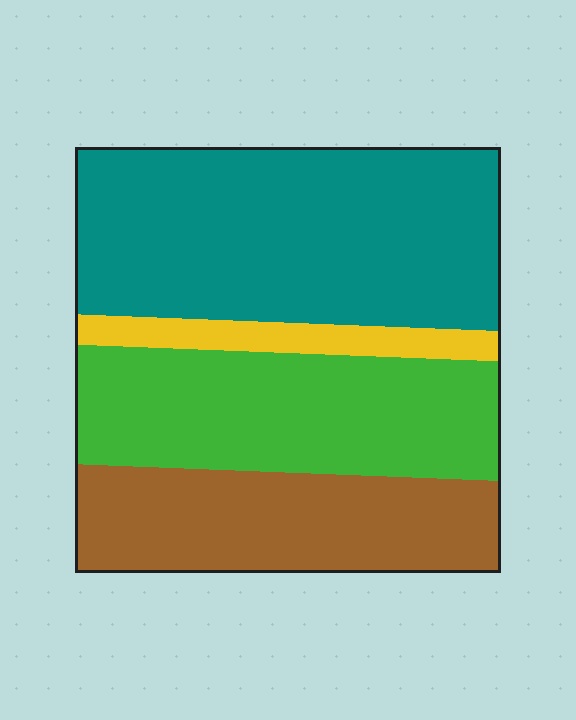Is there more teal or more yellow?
Teal.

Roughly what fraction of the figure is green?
Green covers 28% of the figure.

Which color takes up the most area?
Teal, at roughly 40%.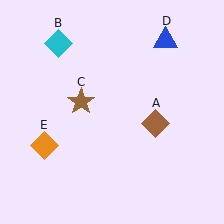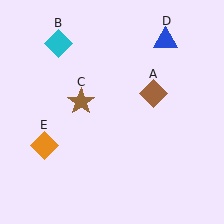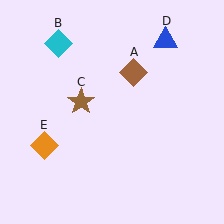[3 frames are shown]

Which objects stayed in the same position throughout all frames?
Cyan diamond (object B) and brown star (object C) and blue triangle (object D) and orange diamond (object E) remained stationary.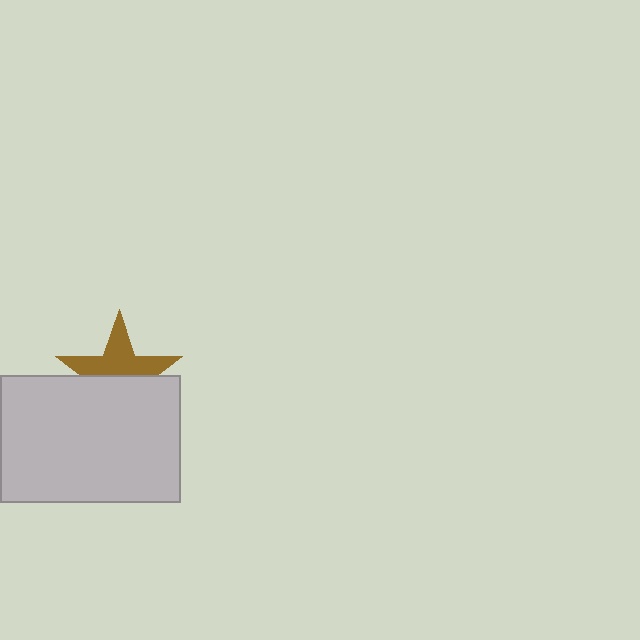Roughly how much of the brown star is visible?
About half of it is visible (roughly 52%).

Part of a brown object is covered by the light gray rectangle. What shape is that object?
It is a star.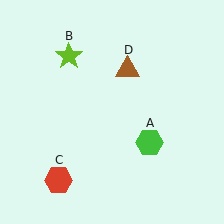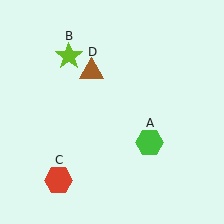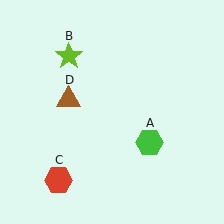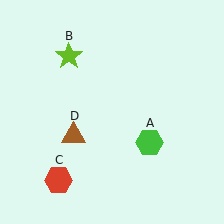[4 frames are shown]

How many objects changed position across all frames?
1 object changed position: brown triangle (object D).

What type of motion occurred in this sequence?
The brown triangle (object D) rotated counterclockwise around the center of the scene.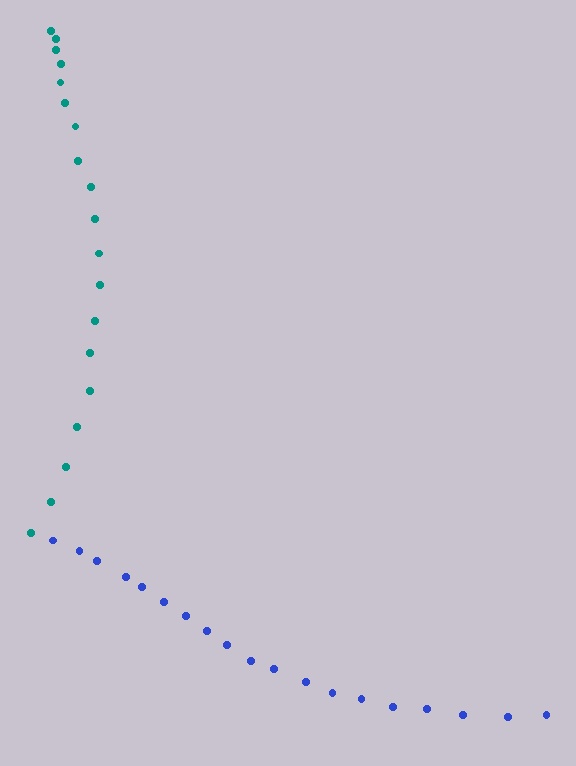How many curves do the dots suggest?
There are 2 distinct paths.